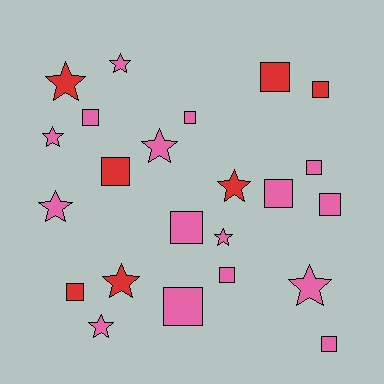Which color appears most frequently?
Pink, with 16 objects.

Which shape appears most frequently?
Square, with 13 objects.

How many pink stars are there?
There are 7 pink stars.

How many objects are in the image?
There are 23 objects.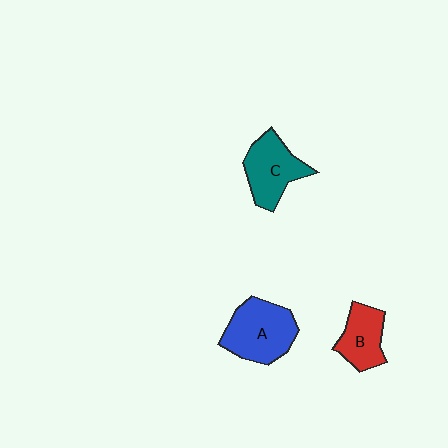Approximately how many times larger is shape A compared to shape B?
Approximately 1.5 times.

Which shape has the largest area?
Shape A (blue).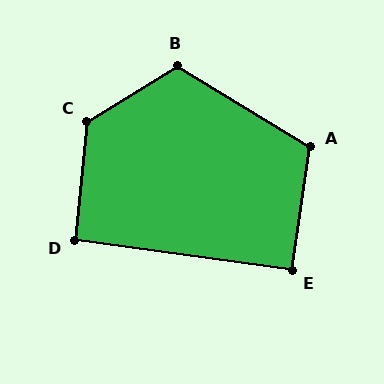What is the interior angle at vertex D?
Approximately 92 degrees (approximately right).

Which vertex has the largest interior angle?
C, at approximately 127 degrees.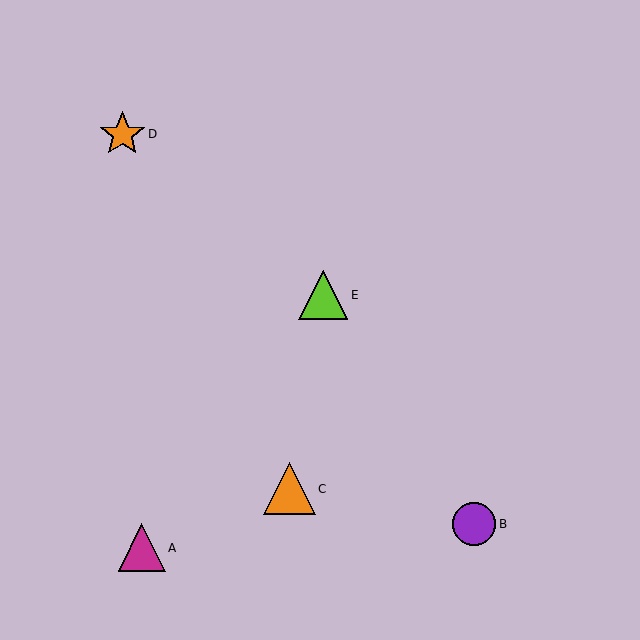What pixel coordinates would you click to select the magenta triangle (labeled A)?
Click at (142, 548) to select the magenta triangle A.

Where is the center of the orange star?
The center of the orange star is at (122, 134).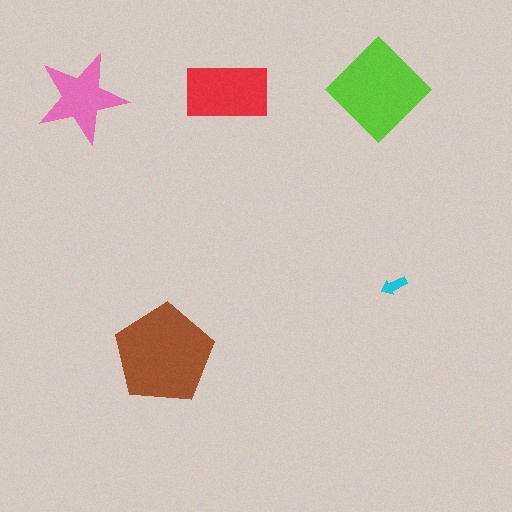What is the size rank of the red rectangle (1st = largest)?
3rd.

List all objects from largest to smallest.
The brown pentagon, the lime diamond, the red rectangle, the pink star, the cyan arrow.